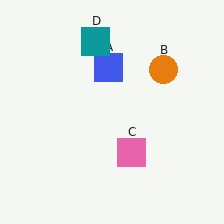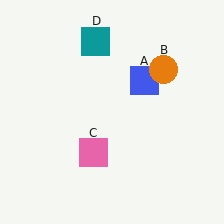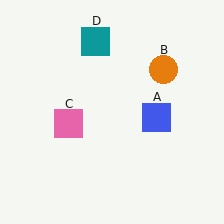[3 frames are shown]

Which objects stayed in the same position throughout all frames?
Orange circle (object B) and teal square (object D) remained stationary.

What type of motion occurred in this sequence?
The blue square (object A), pink square (object C) rotated clockwise around the center of the scene.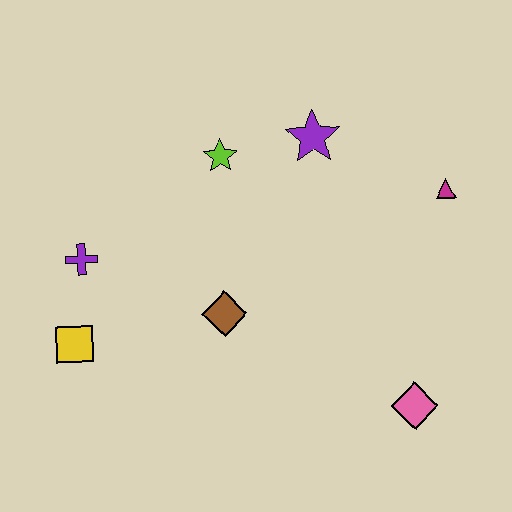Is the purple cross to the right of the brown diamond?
No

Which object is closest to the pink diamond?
The brown diamond is closest to the pink diamond.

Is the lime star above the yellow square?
Yes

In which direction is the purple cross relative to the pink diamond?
The purple cross is to the left of the pink diamond.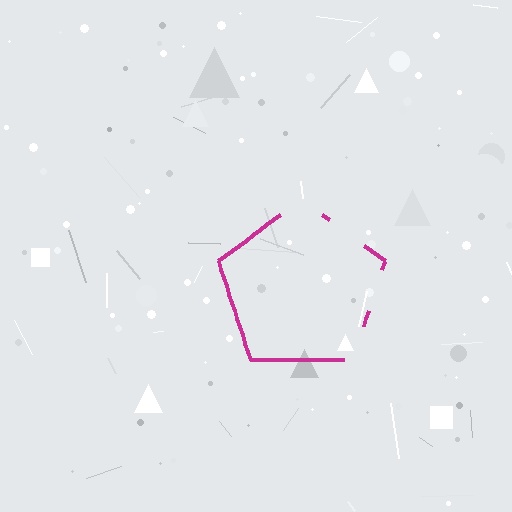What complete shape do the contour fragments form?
The contour fragments form a pentagon.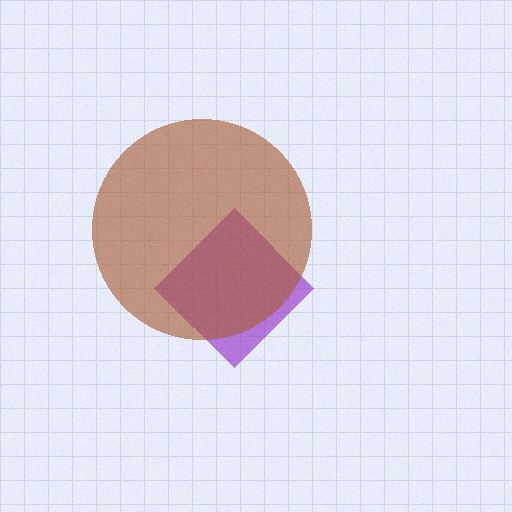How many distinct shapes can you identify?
There are 2 distinct shapes: a purple diamond, a brown circle.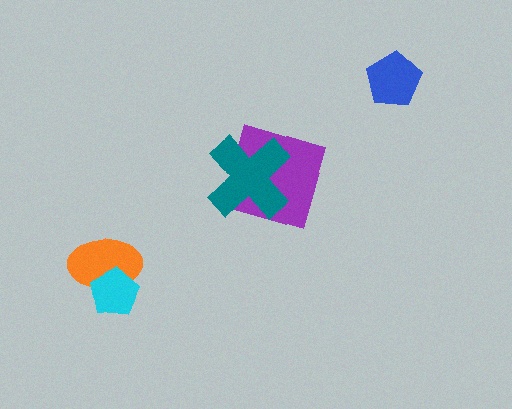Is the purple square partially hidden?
Yes, it is partially covered by another shape.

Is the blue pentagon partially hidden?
No, no other shape covers it.